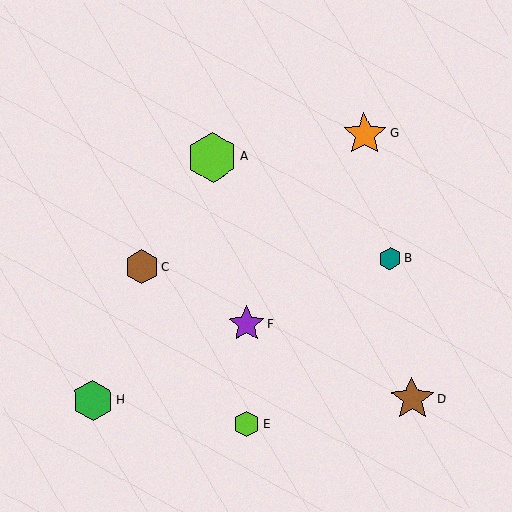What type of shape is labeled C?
Shape C is a brown hexagon.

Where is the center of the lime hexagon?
The center of the lime hexagon is at (247, 424).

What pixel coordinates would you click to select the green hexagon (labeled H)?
Click at (93, 400) to select the green hexagon H.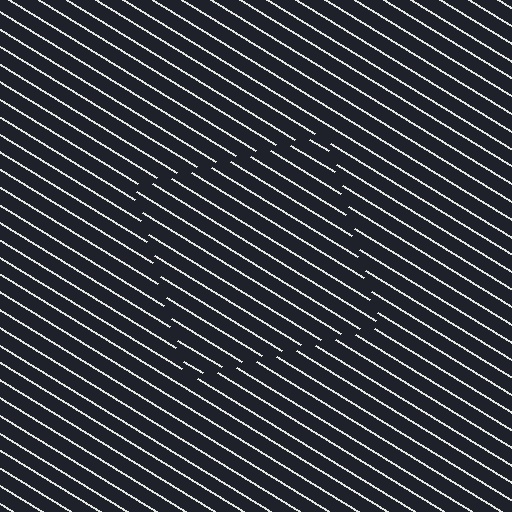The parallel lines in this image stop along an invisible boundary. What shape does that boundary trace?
An illusory square. The interior of the shape contains the same grating, shifted by half a period — the contour is defined by the phase discontinuity where line-ends from the inner and outer gratings abut.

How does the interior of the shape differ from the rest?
The interior of the shape contains the same grating, shifted by half a period — the contour is defined by the phase discontinuity where line-ends from the inner and outer gratings abut.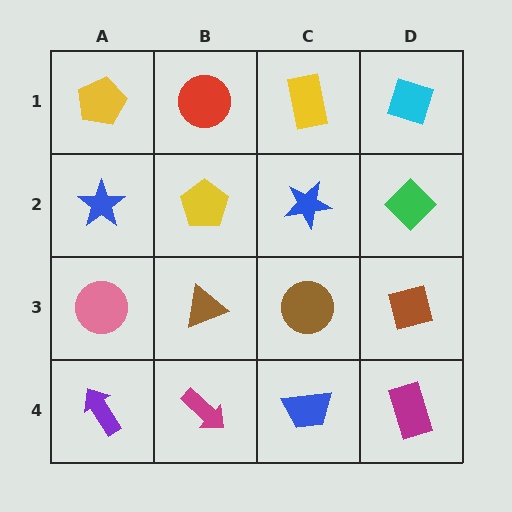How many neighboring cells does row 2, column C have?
4.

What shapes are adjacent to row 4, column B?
A brown triangle (row 3, column B), a purple arrow (row 4, column A), a blue trapezoid (row 4, column C).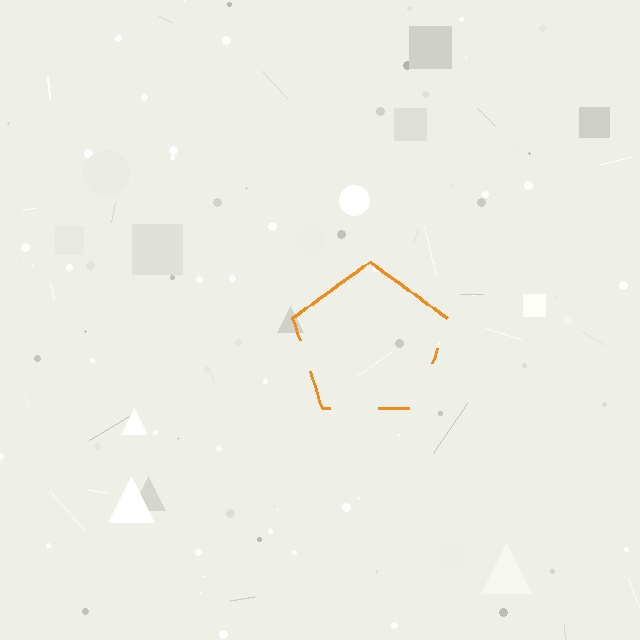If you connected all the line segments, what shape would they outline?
They would outline a pentagon.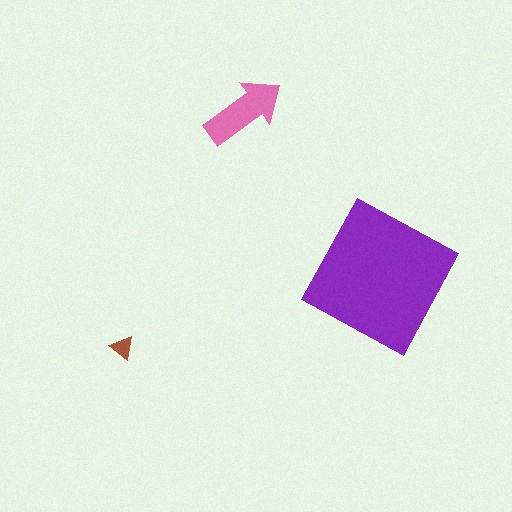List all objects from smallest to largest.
The brown triangle, the pink arrow, the purple square.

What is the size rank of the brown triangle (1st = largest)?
3rd.